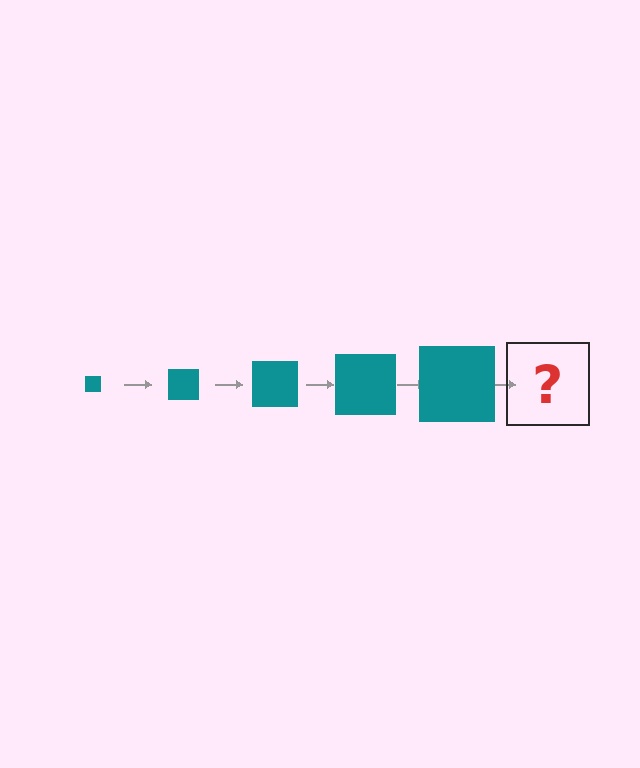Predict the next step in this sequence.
The next step is a teal square, larger than the previous one.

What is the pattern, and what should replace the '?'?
The pattern is that the square gets progressively larger each step. The '?' should be a teal square, larger than the previous one.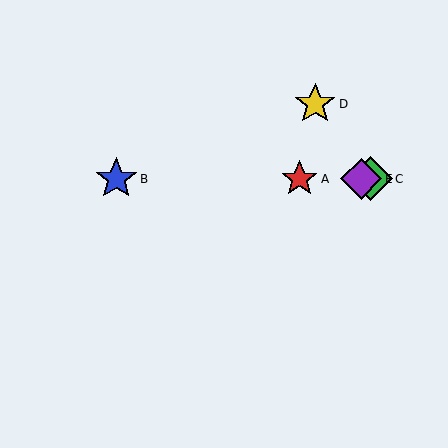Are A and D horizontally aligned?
No, A is at y≈179 and D is at y≈104.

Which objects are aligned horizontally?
Objects A, B, C, E are aligned horizontally.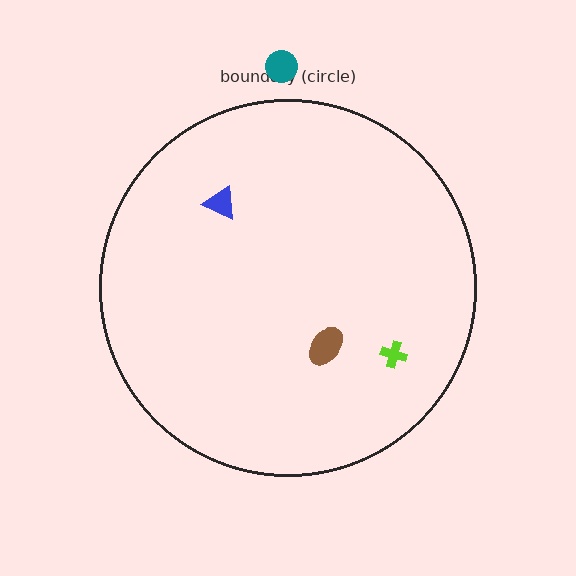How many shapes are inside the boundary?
3 inside, 1 outside.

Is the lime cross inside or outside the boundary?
Inside.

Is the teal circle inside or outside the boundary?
Outside.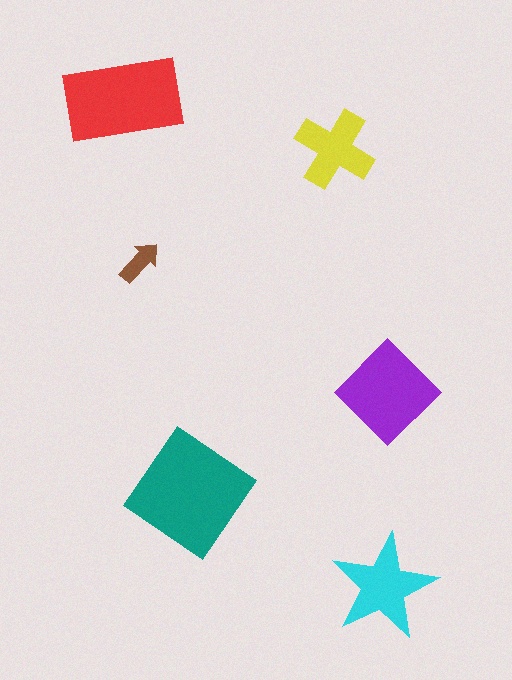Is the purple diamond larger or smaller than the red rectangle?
Smaller.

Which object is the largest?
The teal diamond.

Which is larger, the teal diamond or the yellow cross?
The teal diamond.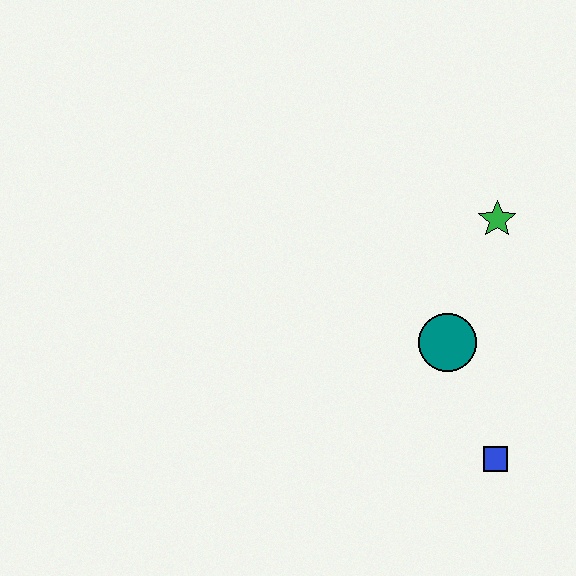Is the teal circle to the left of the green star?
Yes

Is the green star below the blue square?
No